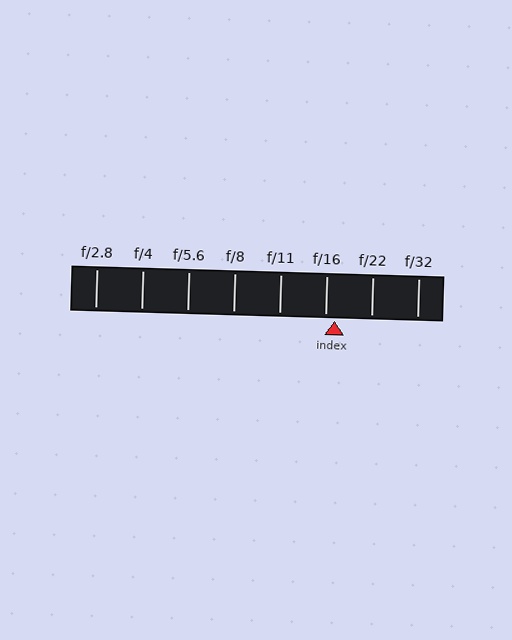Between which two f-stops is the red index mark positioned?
The index mark is between f/16 and f/22.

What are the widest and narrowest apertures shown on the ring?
The widest aperture shown is f/2.8 and the narrowest is f/32.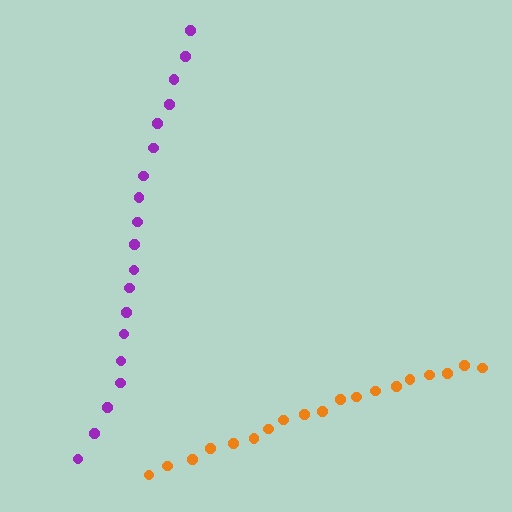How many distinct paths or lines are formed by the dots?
There are 2 distinct paths.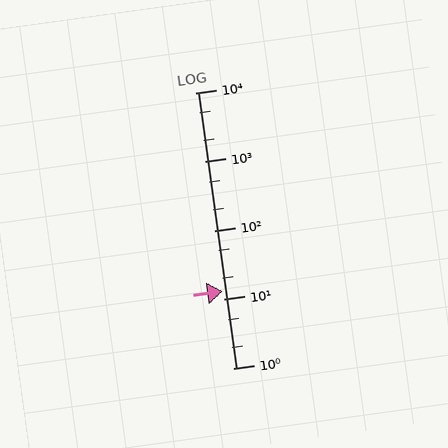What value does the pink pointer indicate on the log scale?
The pointer indicates approximately 13.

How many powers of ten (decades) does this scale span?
The scale spans 4 decades, from 1 to 10000.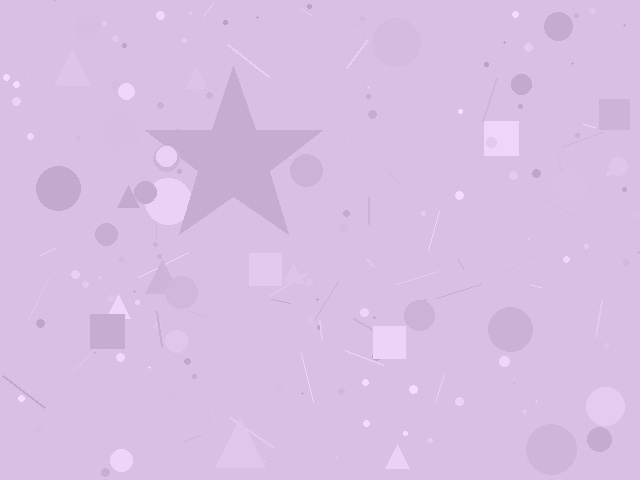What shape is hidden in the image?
A star is hidden in the image.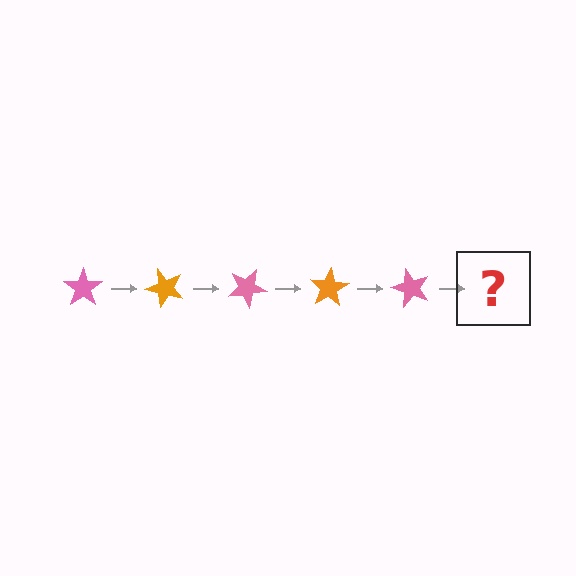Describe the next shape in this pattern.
It should be an orange star, rotated 250 degrees from the start.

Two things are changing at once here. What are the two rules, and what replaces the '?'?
The two rules are that it rotates 50 degrees each step and the color cycles through pink and orange. The '?' should be an orange star, rotated 250 degrees from the start.